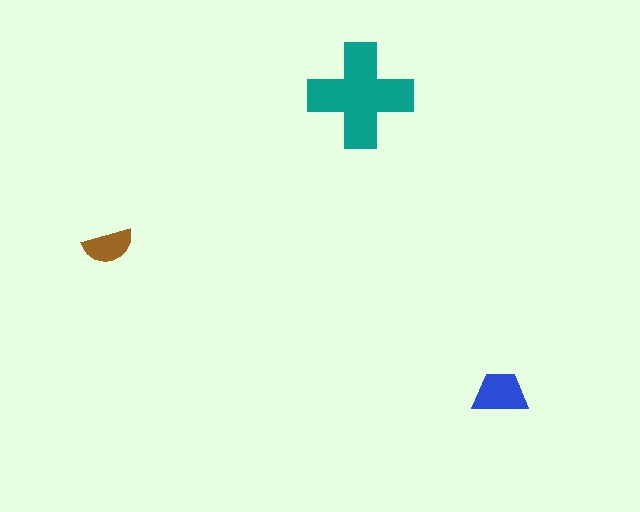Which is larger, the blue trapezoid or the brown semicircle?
The blue trapezoid.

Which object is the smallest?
The brown semicircle.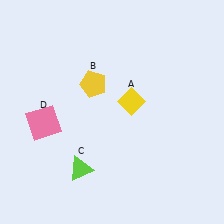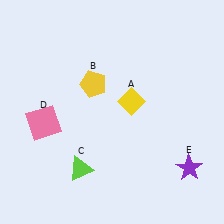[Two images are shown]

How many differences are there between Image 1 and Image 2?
There is 1 difference between the two images.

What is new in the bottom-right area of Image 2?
A purple star (E) was added in the bottom-right area of Image 2.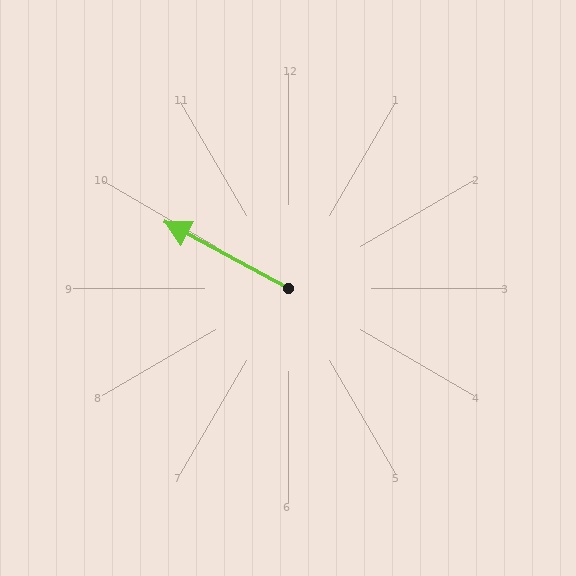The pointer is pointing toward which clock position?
Roughly 10 o'clock.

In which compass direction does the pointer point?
Northwest.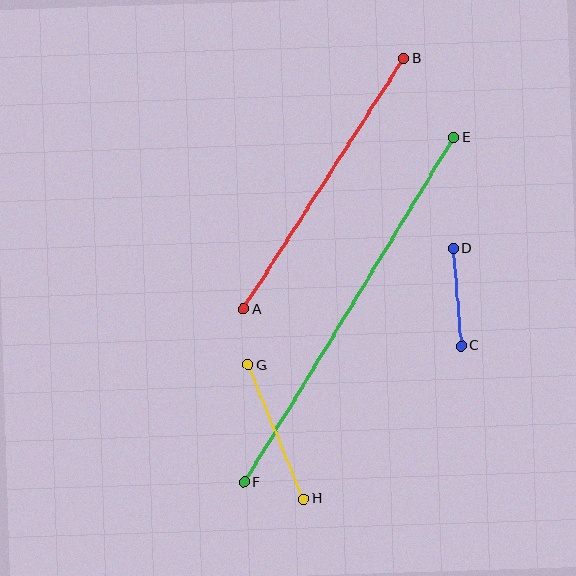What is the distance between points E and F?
The distance is approximately 403 pixels.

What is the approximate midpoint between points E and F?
The midpoint is at approximately (349, 310) pixels.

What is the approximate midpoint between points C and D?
The midpoint is at approximately (457, 297) pixels.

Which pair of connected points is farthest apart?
Points E and F are farthest apart.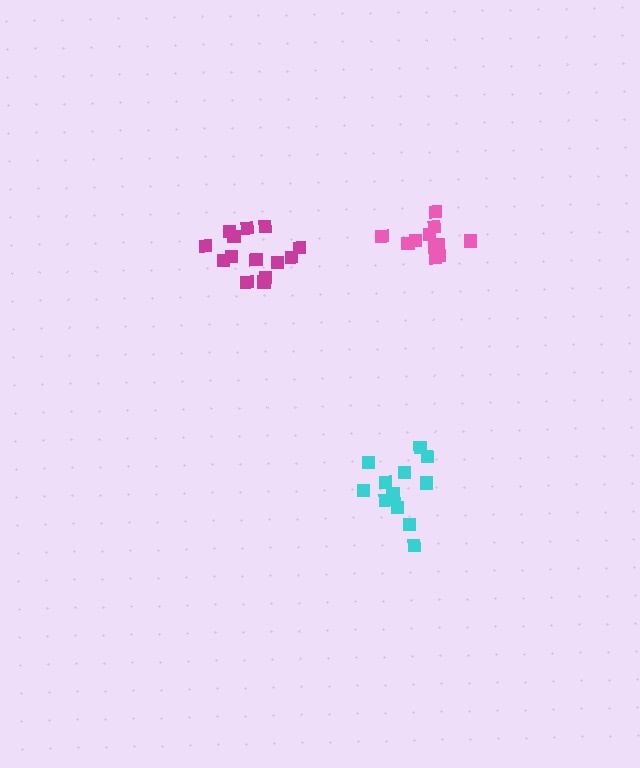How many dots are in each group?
Group 1: 12 dots, Group 2: 14 dots, Group 3: 11 dots (37 total).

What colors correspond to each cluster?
The clusters are colored: cyan, magenta, pink.